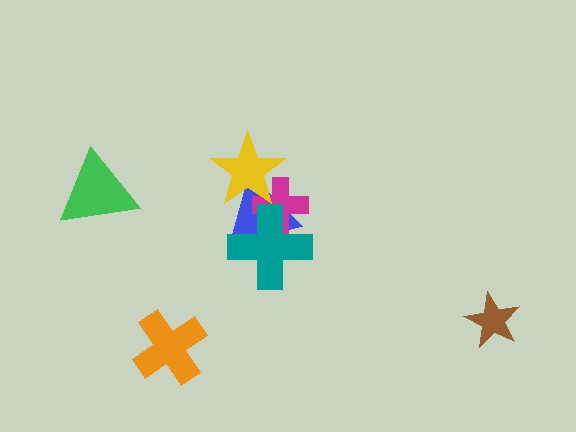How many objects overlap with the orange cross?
0 objects overlap with the orange cross.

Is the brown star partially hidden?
No, no other shape covers it.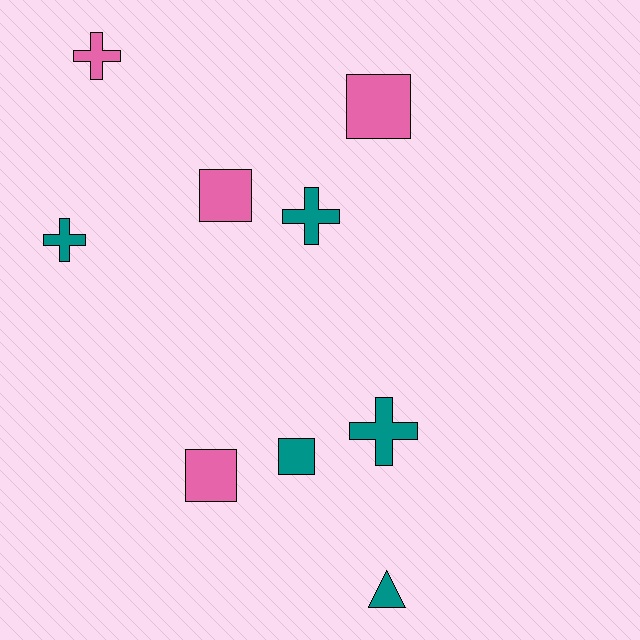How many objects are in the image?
There are 9 objects.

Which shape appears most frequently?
Square, with 4 objects.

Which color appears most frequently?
Teal, with 5 objects.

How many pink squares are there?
There are 3 pink squares.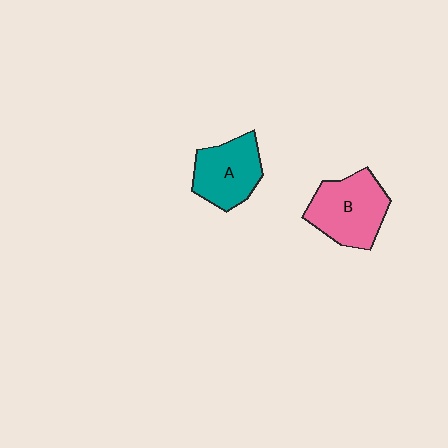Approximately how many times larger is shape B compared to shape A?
Approximately 1.2 times.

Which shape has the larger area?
Shape B (pink).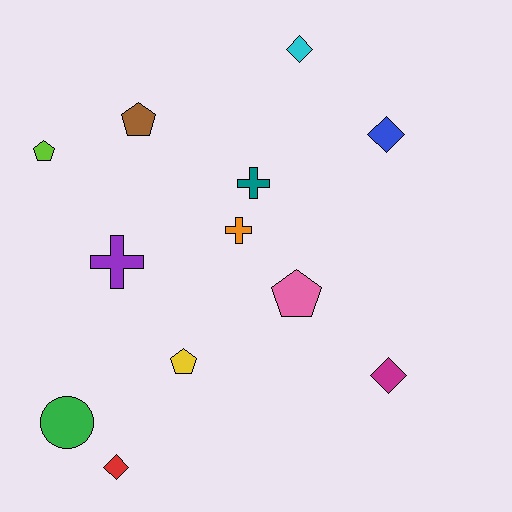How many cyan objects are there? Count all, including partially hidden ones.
There is 1 cyan object.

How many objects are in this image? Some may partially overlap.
There are 12 objects.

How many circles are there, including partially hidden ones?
There is 1 circle.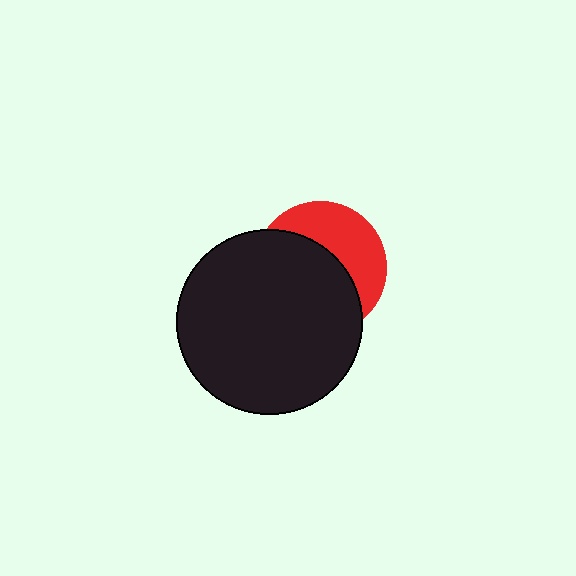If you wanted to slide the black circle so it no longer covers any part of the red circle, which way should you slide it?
Slide it toward the lower-left — that is the most direct way to separate the two shapes.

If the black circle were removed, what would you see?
You would see the complete red circle.